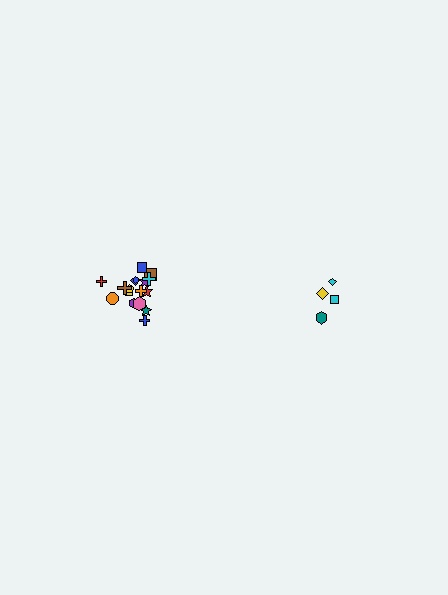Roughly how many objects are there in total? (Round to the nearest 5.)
Roughly 20 objects in total.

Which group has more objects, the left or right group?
The left group.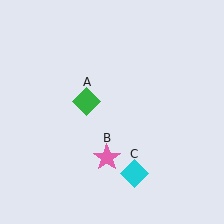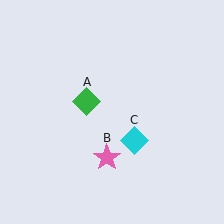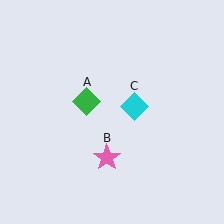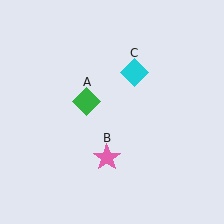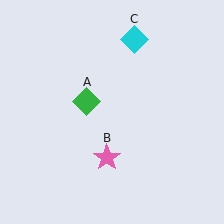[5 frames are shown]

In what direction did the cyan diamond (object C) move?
The cyan diamond (object C) moved up.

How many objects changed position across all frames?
1 object changed position: cyan diamond (object C).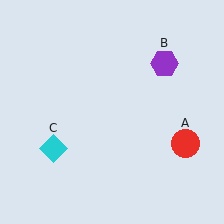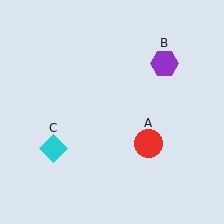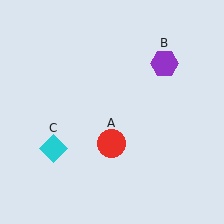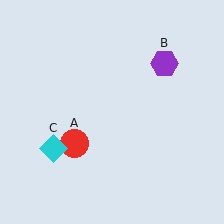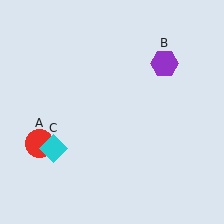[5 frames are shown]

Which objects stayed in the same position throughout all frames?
Purple hexagon (object B) and cyan diamond (object C) remained stationary.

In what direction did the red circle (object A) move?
The red circle (object A) moved left.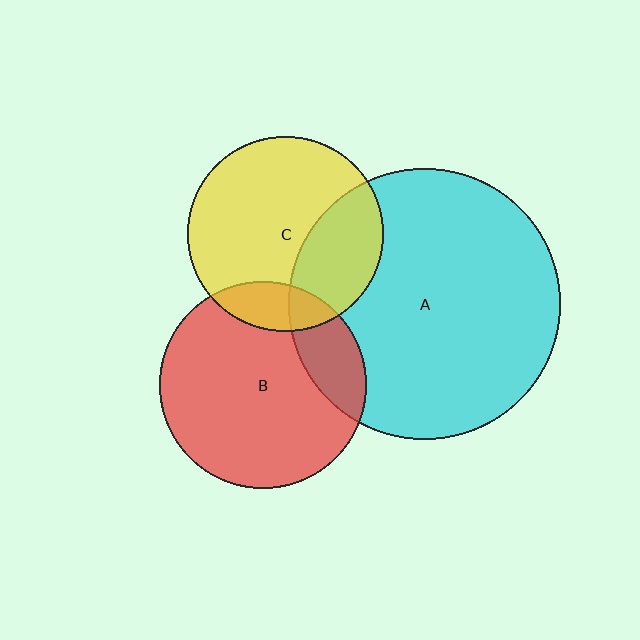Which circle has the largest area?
Circle A (cyan).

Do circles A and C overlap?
Yes.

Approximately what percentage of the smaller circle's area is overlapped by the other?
Approximately 30%.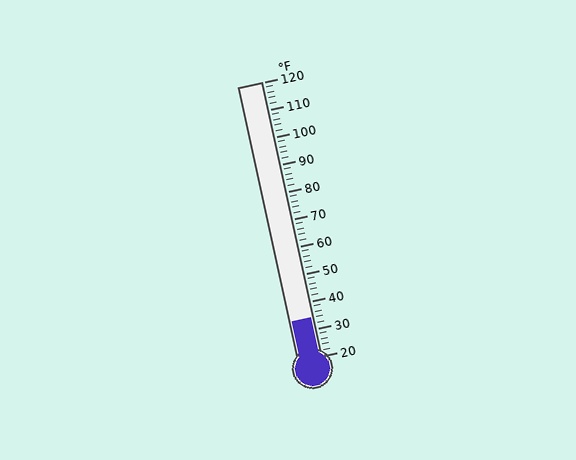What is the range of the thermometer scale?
The thermometer scale ranges from 20°F to 120°F.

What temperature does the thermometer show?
The thermometer shows approximately 34°F.